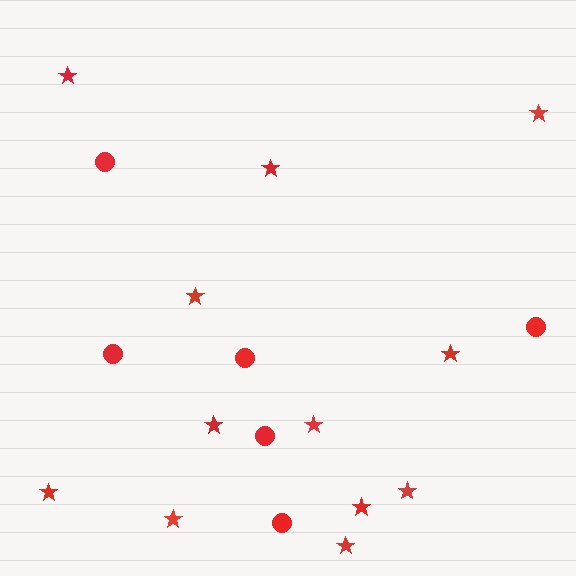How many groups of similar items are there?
There are 2 groups: one group of circles (6) and one group of stars (12).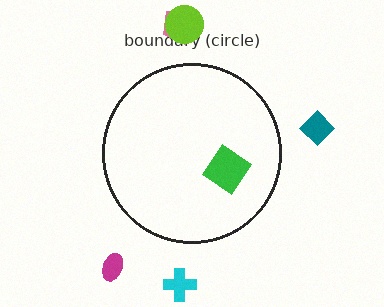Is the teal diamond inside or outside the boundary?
Outside.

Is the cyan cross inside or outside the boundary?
Outside.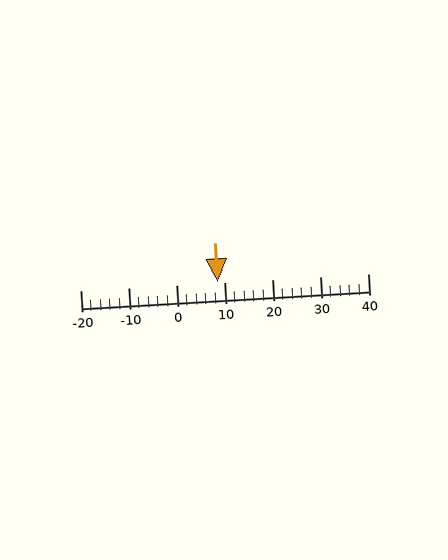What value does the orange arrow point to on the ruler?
The orange arrow points to approximately 9.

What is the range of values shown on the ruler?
The ruler shows values from -20 to 40.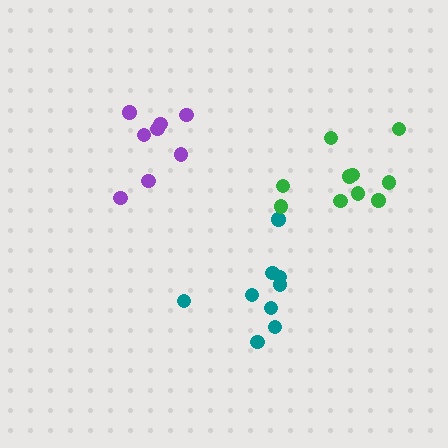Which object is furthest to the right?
The green cluster is rightmost.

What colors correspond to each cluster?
The clusters are colored: teal, purple, green.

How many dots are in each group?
Group 1: 9 dots, Group 2: 8 dots, Group 3: 11 dots (28 total).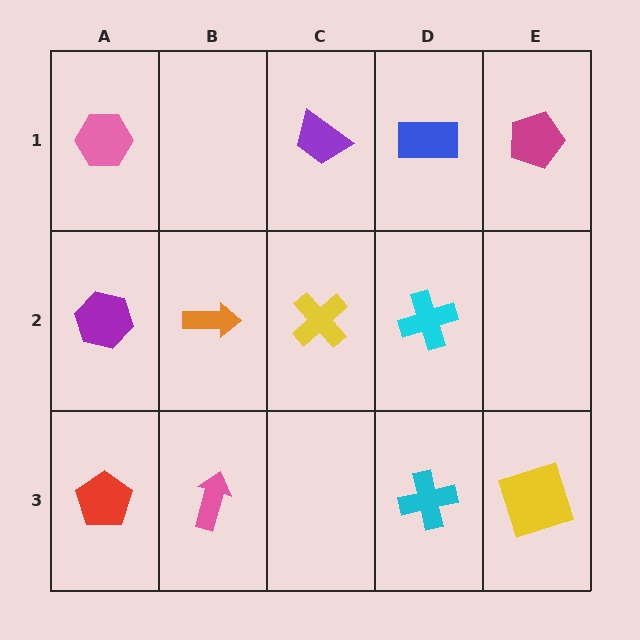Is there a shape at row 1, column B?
No, that cell is empty.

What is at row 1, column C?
A purple trapezoid.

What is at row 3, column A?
A red pentagon.